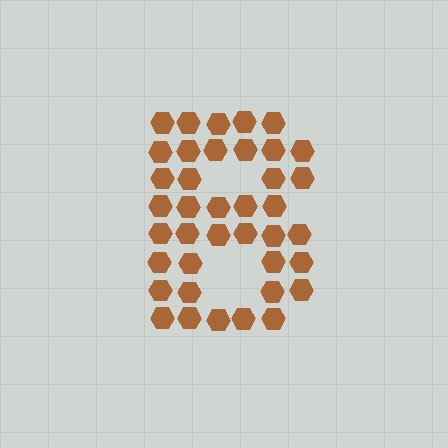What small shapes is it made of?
It is made of small hexagons.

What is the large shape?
The large shape is the letter B.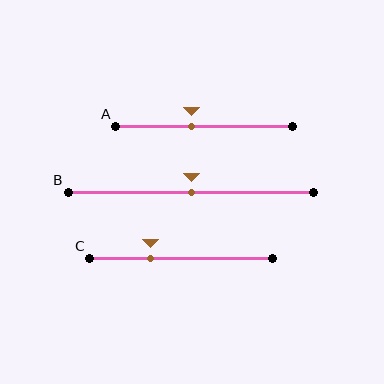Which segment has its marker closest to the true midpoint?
Segment B has its marker closest to the true midpoint.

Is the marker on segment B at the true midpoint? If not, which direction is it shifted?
Yes, the marker on segment B is at the true midpoint.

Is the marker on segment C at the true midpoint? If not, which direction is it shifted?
No, the marker on segment C is shifted to the left by about 17% of the segment length.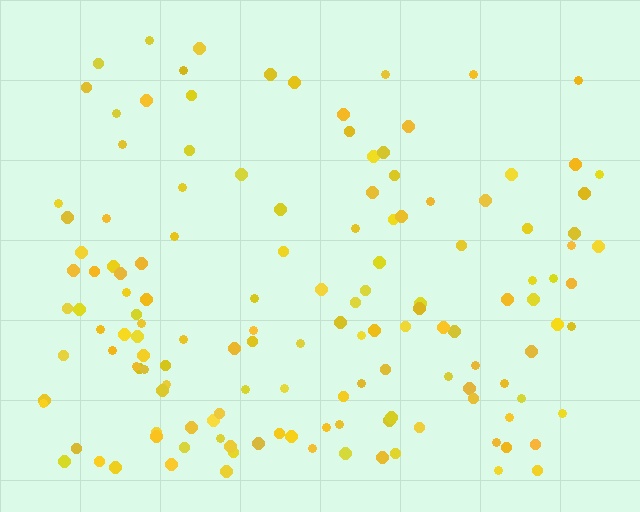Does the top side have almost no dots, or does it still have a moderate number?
Still a moderate number, just noticeably fewer than the bottom.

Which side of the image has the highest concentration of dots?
The bottom.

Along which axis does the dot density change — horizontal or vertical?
Vertical.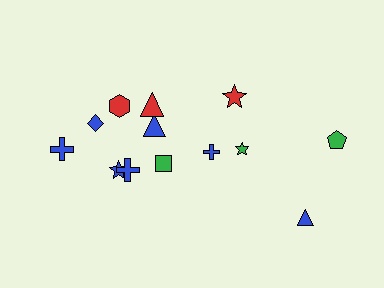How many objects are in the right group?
There are 5 objects.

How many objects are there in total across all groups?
There are 13 objects.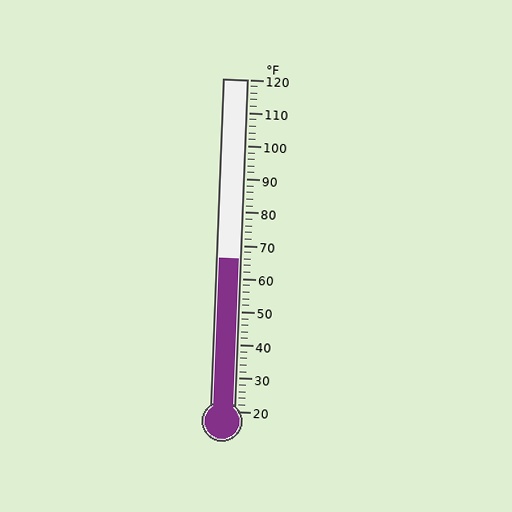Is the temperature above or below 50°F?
The temperature is above 50°F.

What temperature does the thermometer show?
The thermometer shows approximately 66°F.